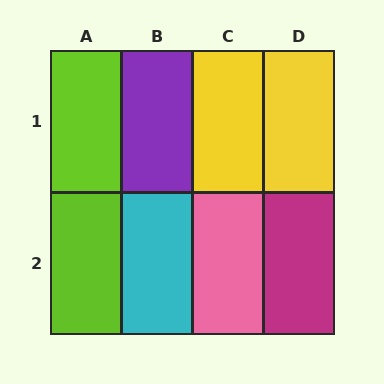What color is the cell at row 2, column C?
Pink.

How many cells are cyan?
1 cell is cyan.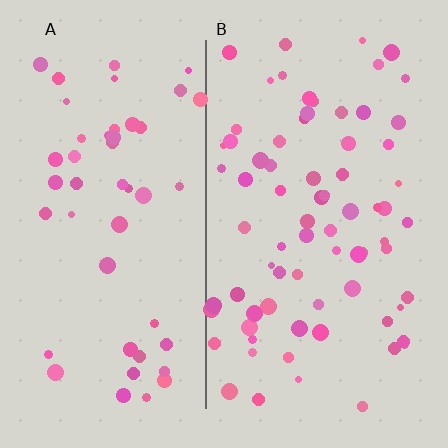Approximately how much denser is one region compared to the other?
Approximately 1.5× — region B over region A.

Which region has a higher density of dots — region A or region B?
B (the right).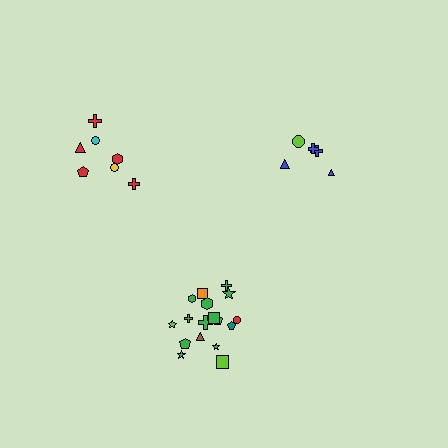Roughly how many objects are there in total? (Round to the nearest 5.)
Roughly 30 objects in total.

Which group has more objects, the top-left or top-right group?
The top-left group.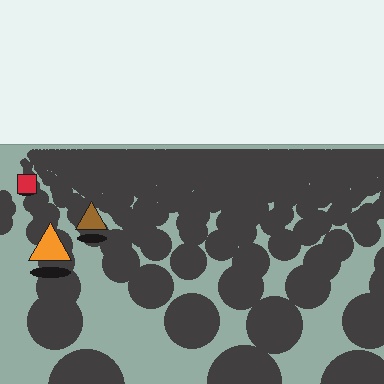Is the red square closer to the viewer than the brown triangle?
No. The brown triangle is closer — you can tell from the texture gradient: the ground texture is coarser near it.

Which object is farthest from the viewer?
The red square is farthest from the viewer. It appears smaller and the ground texture around it is denser.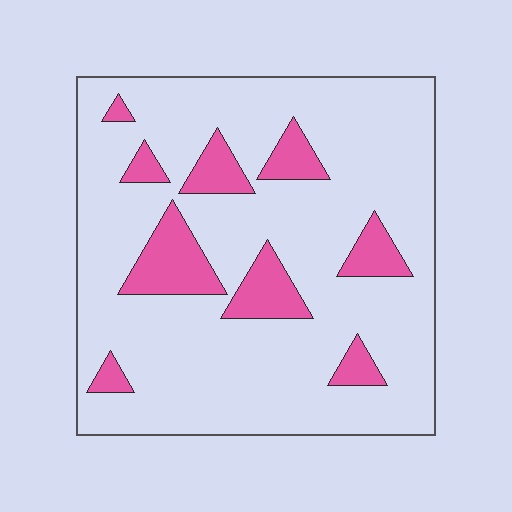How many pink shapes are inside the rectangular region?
9.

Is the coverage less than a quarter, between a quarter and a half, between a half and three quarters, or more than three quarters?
Less than a quarter.